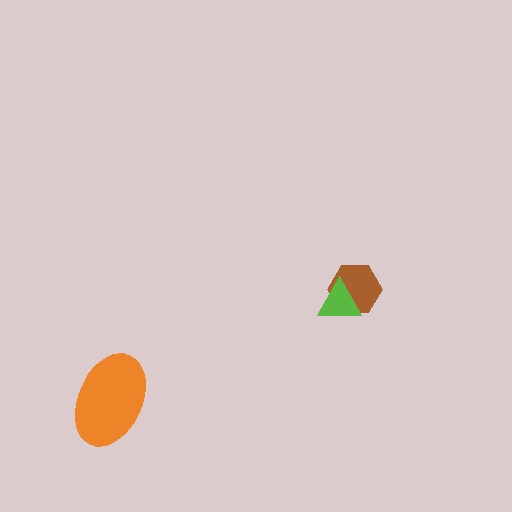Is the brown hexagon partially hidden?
Yes, it is partially covered by another shape.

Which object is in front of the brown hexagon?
The lime triangle is in front of the brown hexagon.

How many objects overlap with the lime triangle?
1 object overlaps with the lime triangle.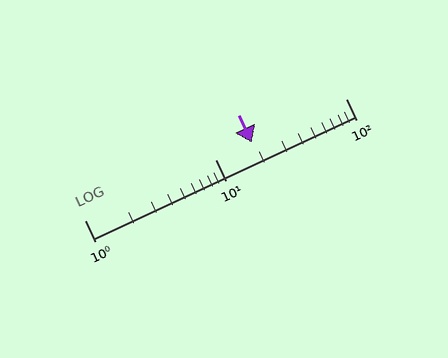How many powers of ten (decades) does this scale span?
The scale spans 2 decades, from 1 to 100.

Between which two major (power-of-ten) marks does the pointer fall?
The pointer is between 10 and 100.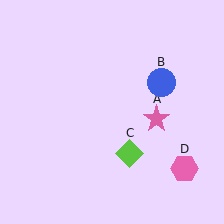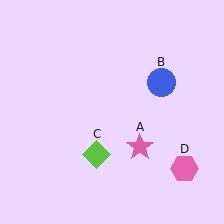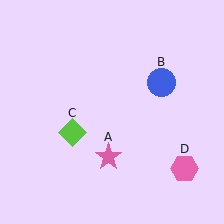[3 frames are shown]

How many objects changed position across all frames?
2 objects changed position: pink star (object A), lime diamond (object C).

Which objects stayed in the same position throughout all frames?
Blue circle (object B) and pink hexagon (object D) remained stationary.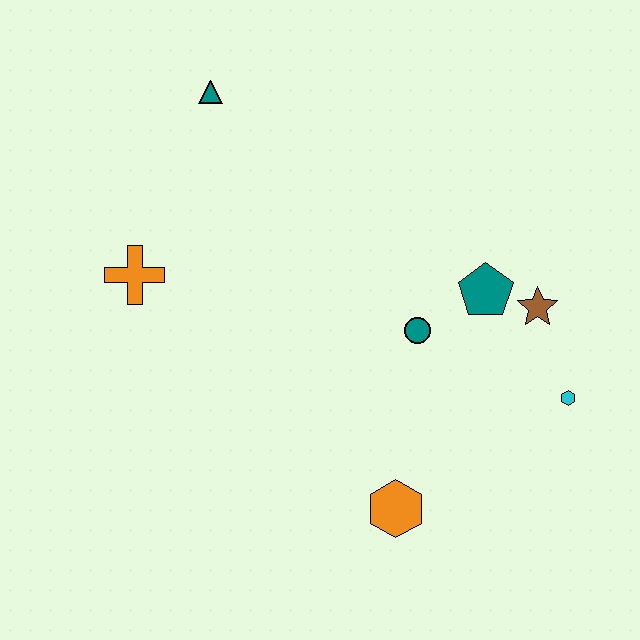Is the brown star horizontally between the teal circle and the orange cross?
No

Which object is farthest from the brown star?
The orange cross is farthest from the brown star.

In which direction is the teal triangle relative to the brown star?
The teal triangle is to the left of the brown star.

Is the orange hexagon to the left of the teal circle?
Yes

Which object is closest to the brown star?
The teal pentagon is closest to the brown star.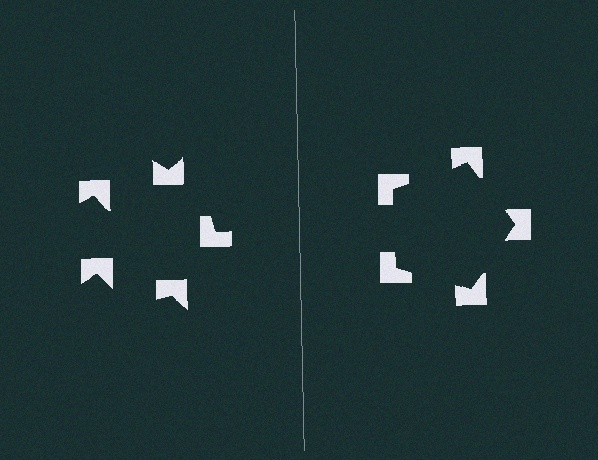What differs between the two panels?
The notched squares are positioned identically on both sides; only the wedge orientations differ. On the right they align to a pentagon; on the left they are misaligned.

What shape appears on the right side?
An illusory pentagon.